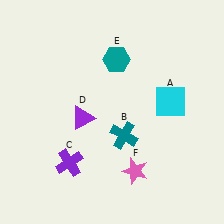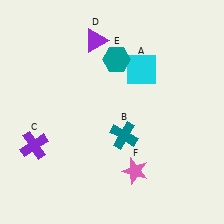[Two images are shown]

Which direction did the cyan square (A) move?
The cyan square (A) moved up.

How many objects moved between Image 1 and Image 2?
3 objects moved between the two images.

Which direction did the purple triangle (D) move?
The purple triangle (D) moved up.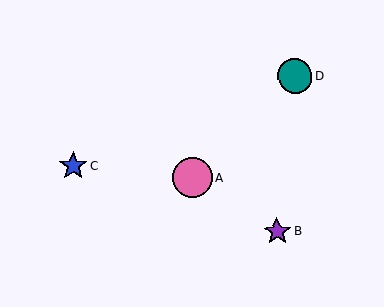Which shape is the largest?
The pink circle (labeled A) is the largest.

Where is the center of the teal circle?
The center of the teal circle is at (295, 76).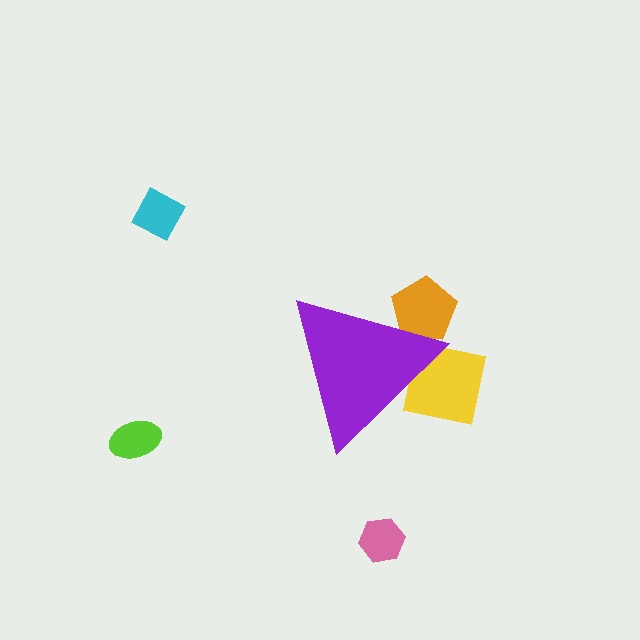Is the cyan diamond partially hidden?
No, the cyan diamond is fully visible.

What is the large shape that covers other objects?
A purple triangle.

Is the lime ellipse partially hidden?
No, the lime ellipse is fully visible.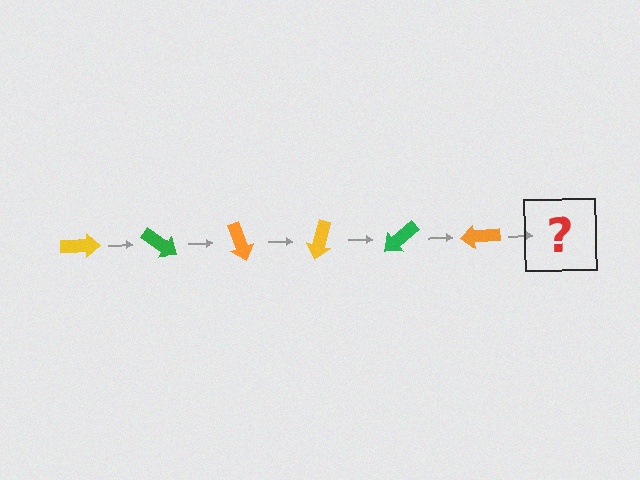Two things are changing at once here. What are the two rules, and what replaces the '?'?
The two rules are that it rotates 35 degrees each step and the color cycles through yellow, green, and orange. The '?' should be a yellow arrow, rotated 210 degrees from the start.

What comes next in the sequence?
The next element should be a yellow arrow, rotated 210 degrees from the start.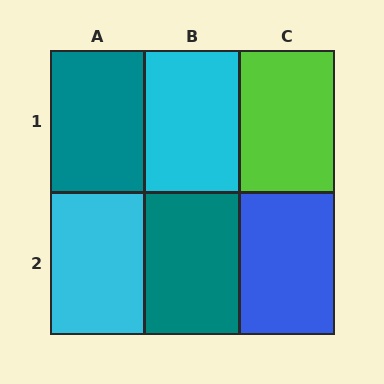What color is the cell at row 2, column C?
Blue.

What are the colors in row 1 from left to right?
Teal, cyan, lime.